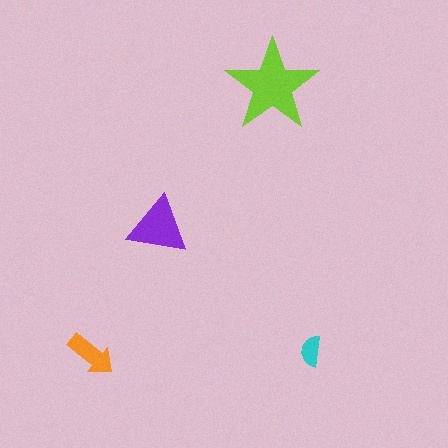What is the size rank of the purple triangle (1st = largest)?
2nd.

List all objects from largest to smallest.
The lime star, the purple triangle, the orange arrow, the cyan semicircle.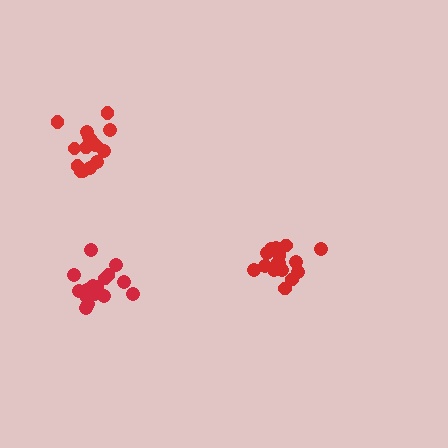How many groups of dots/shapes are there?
There are 3 groups.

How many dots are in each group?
Group 1: 17 dots, Group 2: 16 dots, Group 3: 17 dots (50 total).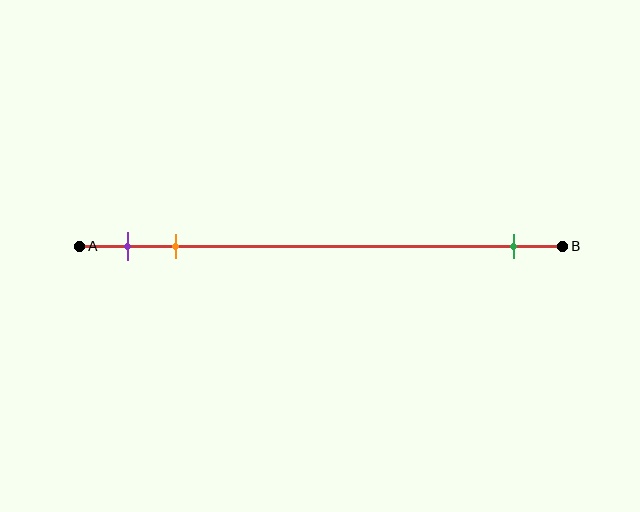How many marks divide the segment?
There are 3 marks dividing the segment.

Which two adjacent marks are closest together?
The purple and orange marks are the closest adjacent pair.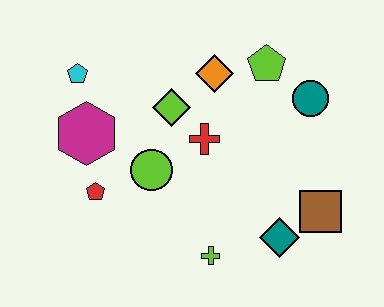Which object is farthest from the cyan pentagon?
The brown square is farthest from the cyan pentagon.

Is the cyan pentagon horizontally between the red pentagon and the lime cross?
No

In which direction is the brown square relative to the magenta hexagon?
The brown square is to the right of the magenta hexagon.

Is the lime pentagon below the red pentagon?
No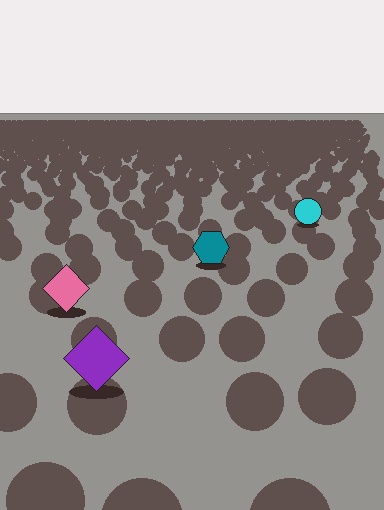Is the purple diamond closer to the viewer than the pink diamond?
Yes. The purple diamond is closer — you can tell from the texture gradient: the ground texture is coarser near it.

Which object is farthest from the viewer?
The cyan circle is farthest from the viewer. It appears smaller and the ground texture around it is denser.